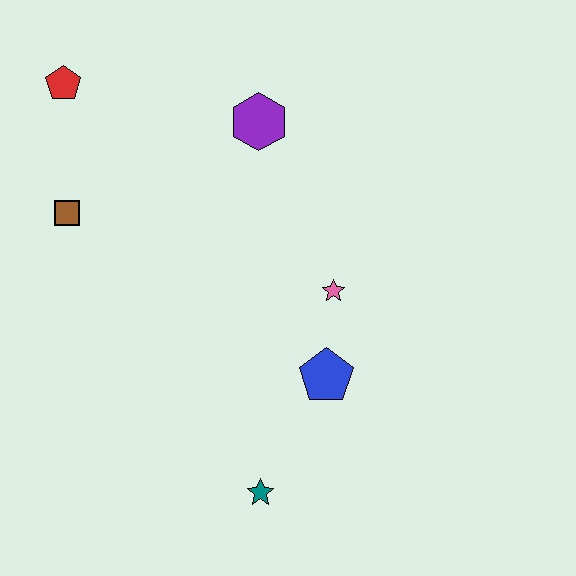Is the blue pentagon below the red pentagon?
Yes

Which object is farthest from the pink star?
The red pentagon is farthest from the pink star.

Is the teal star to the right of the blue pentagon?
No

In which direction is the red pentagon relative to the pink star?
The red pentagon is to the left of the pink star.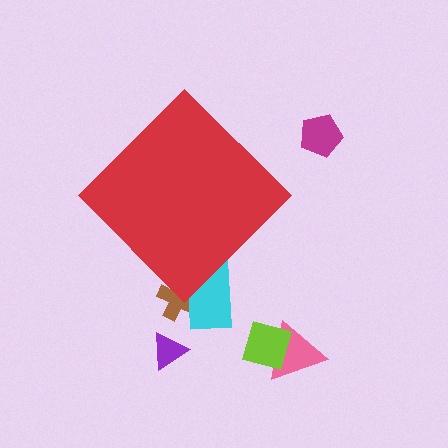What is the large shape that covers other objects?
A red diamond.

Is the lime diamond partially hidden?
No, the lime diamond is fully visible.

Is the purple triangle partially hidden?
No, the purple triangle is fully visible.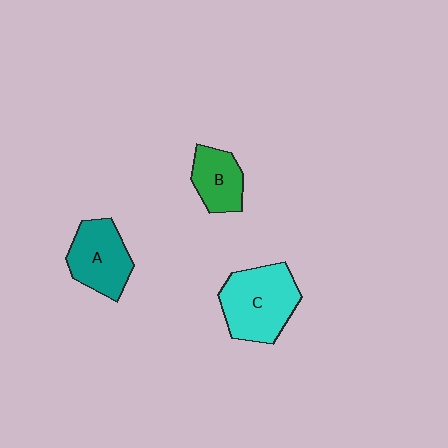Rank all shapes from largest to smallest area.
From largest to smallest: C (cyan), A (teal), B (green).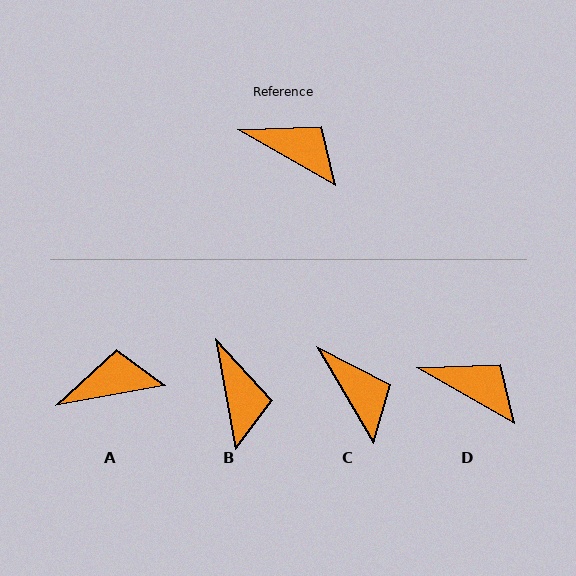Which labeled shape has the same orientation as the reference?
D.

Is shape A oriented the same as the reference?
No, it is off by about 40 degrees.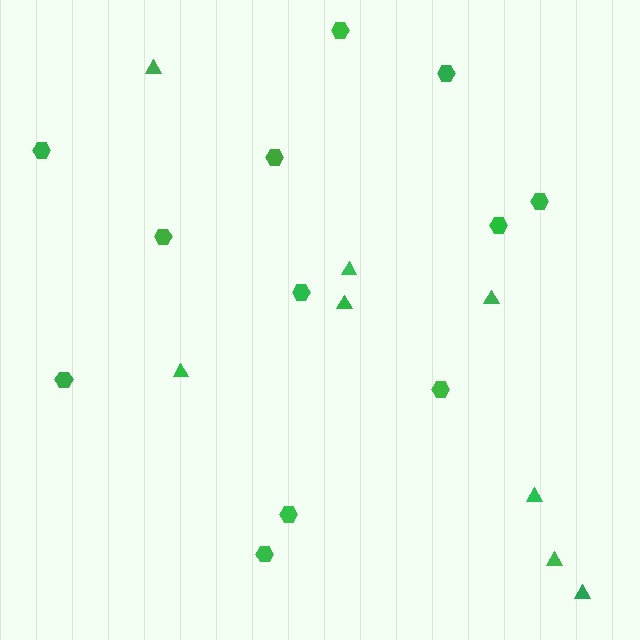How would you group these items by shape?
There are 2 groups: one group of triangles (8) and one group of hexagons (12).